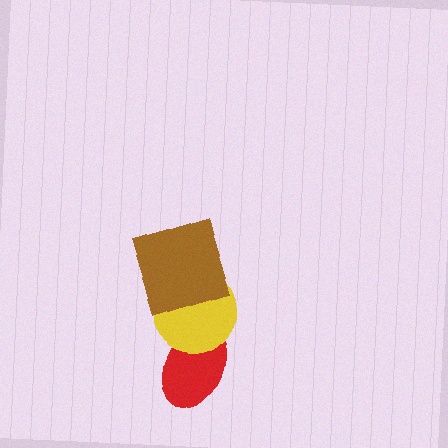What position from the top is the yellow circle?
The yellow circle is 2nd from the top.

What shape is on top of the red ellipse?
The yellow circle is on top of the red ellipse.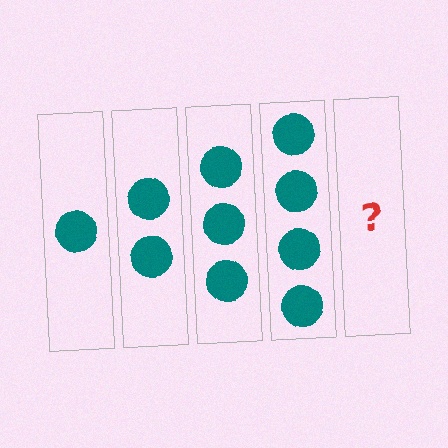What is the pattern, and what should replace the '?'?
The pattern is that each step adds one more circle. The '?' should be 5 circles.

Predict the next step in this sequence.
The next step is 5 circles.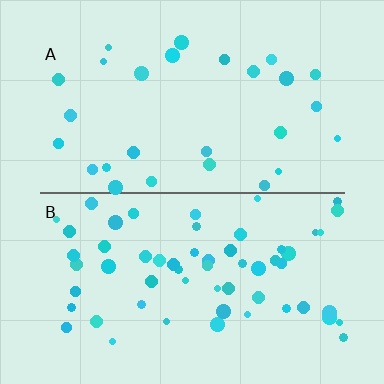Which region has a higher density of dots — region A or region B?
B (the bottom).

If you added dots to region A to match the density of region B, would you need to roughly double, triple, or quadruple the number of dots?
Approximately double.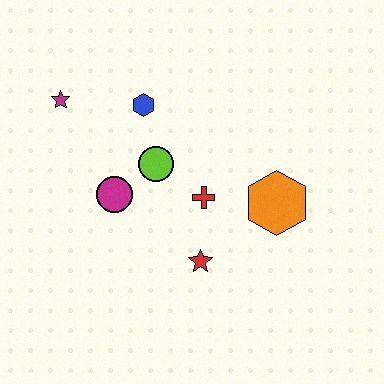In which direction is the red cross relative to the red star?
The red cross is above the red star.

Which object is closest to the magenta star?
The blue hexagon is closest to the magenta star.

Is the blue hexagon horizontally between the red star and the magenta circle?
Yes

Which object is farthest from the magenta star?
The orange hexagon is farthest from the magenta star.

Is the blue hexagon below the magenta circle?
No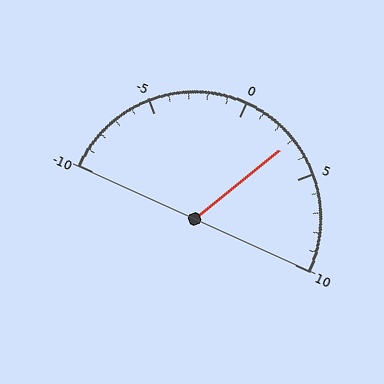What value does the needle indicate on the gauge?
The needle indicates approximately 3.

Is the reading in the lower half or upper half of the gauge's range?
The reading is in the upper half of the range (-10 to 10).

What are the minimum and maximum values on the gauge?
The gauge ranges from -10 to 10.